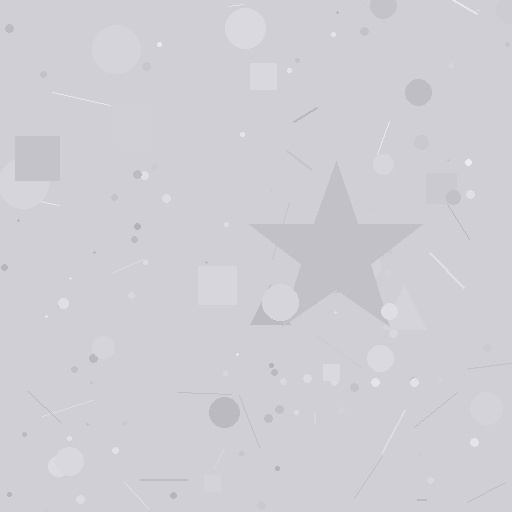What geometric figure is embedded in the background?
A star is embedded in the background.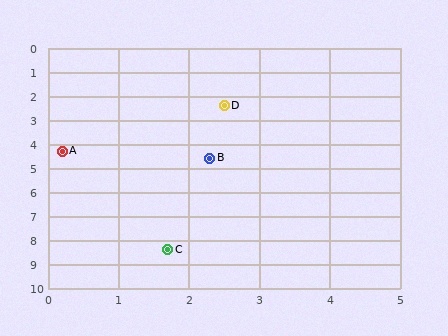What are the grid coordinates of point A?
Point A is at approximately (0.2, 4.3).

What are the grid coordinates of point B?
Point B is at approximately (2.3, 4.6).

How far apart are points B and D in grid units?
Points B and D are about 2.2 grid units apart.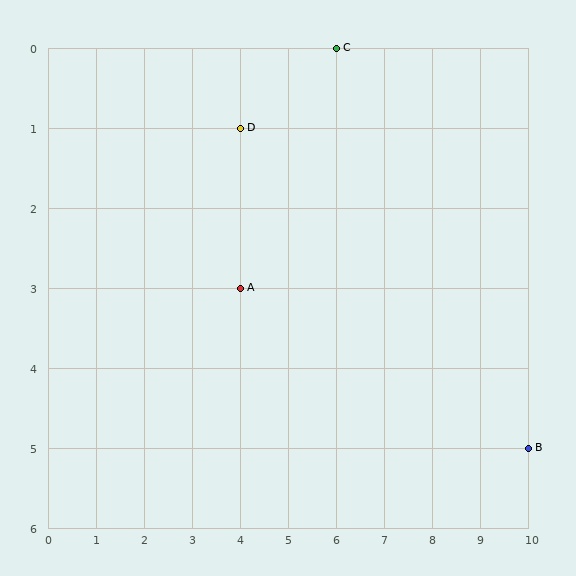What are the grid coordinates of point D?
Point D is at grid coordinates (4, 1).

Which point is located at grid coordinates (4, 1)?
Point D is at (4, 1).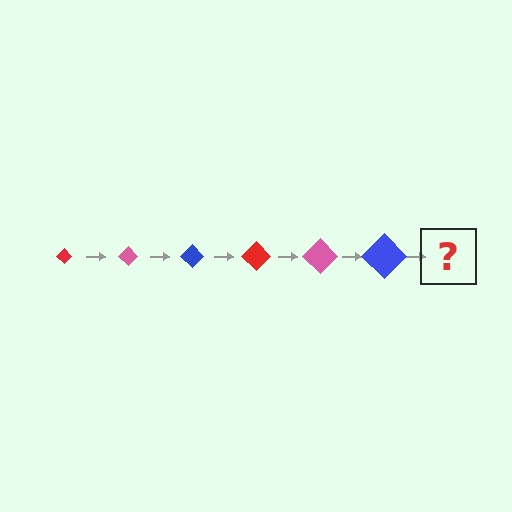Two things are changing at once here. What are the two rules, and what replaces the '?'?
The two rules are that the diamond grows larger each step and the color cycles through red, pink, and blue. The '?' should be a red diamond, larger than the previous one.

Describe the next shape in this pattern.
It should be a red diamond, larger than the previous one.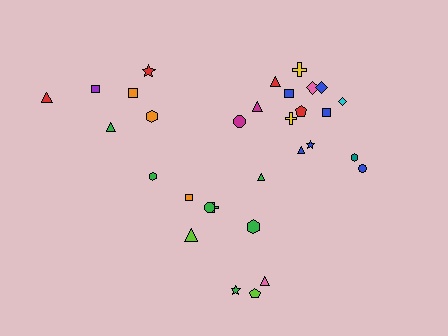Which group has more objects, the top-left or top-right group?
The top-right group.